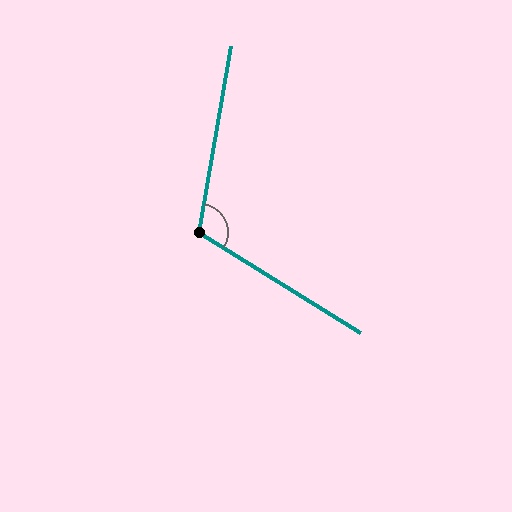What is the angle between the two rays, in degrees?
Approximately 112 degrees.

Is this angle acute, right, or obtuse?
It is obtuse.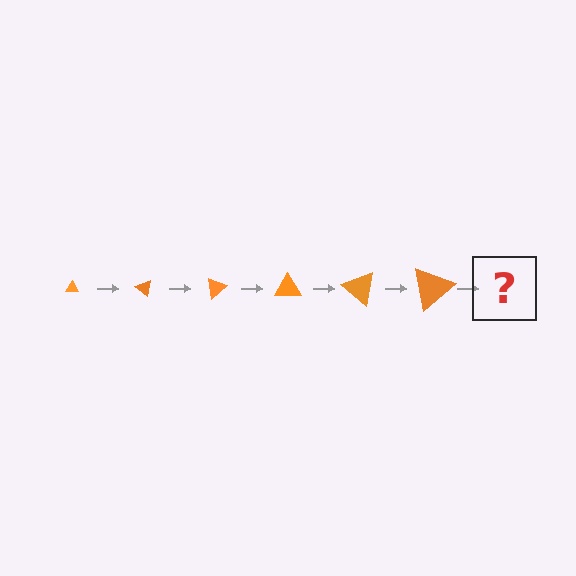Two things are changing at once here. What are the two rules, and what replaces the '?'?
The two rules are that the triangle grows larger each step and it rotates 40 degrees each step. The '?' should be a triangle, larger than the previous one and rotated 240 degrees from the start.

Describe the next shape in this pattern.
It should be a triangle, larger than the previous one and rotated 240 degrees from the start.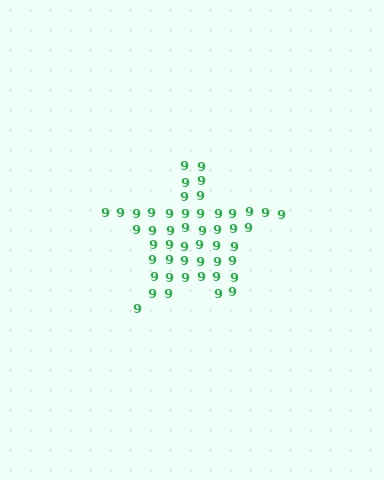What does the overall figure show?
The overall figure shows a star.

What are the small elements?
The small elements are digit 9's.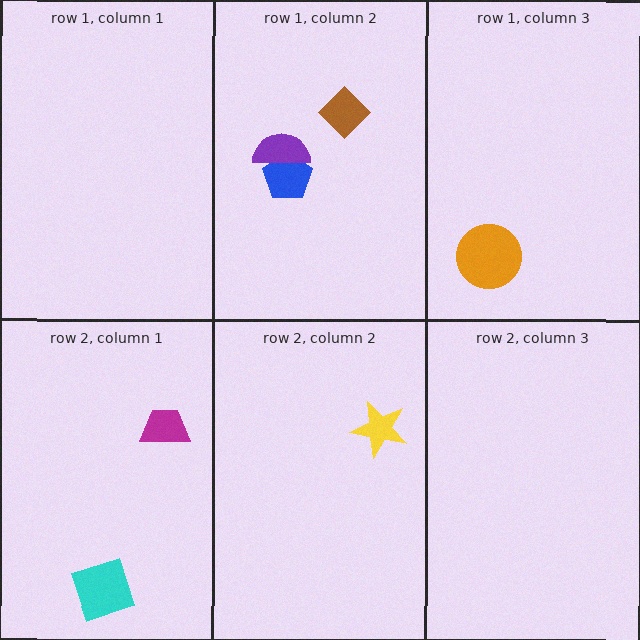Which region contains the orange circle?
The row 1, column 3 region.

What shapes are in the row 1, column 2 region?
The blue pentagon, the brown diamond, the purple semicircle.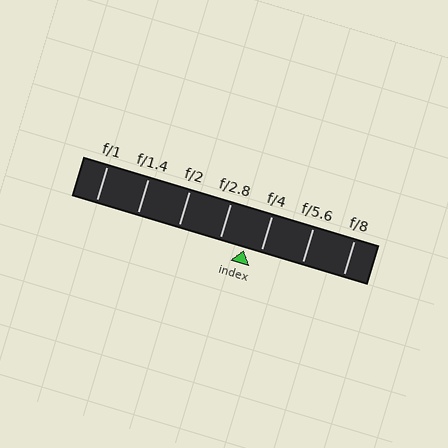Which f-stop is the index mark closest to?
The index mark is closest to f/4.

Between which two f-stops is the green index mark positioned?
The index mark is between f/2.8 and f/4.